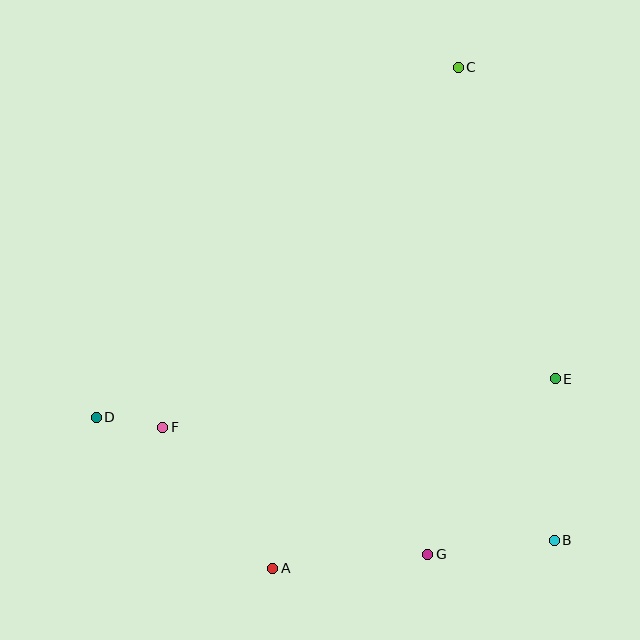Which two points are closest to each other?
Points D and F are closest to each other.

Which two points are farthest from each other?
Points A and C are farthest from each other.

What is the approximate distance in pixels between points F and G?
The distance between F and G is approximately 294 pixels.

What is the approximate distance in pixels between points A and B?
The distance between A and B is approximately 283 pixels.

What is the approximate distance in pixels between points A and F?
The distance between A and F is approximately 179 pixels.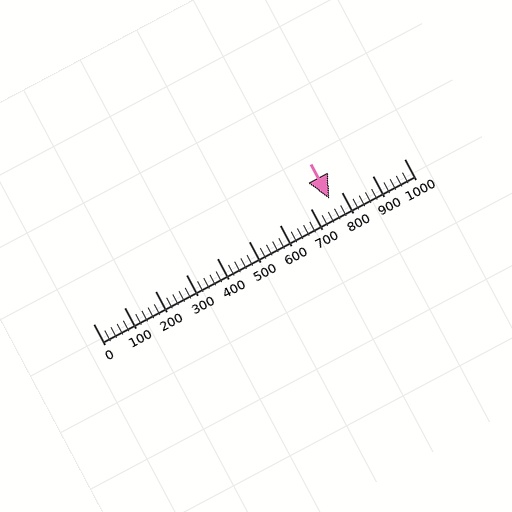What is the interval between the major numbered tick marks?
The major tick marks are spaced 100 units apart.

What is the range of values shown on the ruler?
The ruler shows values from 0 to 1000.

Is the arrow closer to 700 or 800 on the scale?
The arrow is closer to 800.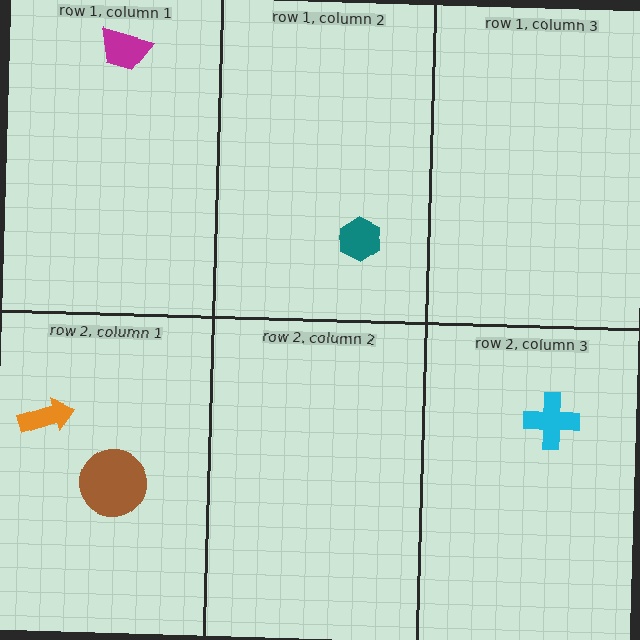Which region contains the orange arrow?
The row 2, column 1 region.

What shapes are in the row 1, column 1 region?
The magenta trapezoid.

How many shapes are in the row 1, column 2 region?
1.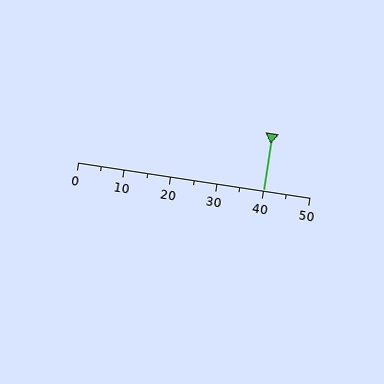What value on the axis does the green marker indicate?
The marker indicates approximately 40.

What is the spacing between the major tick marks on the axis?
The major ticks are spaced 10 apart.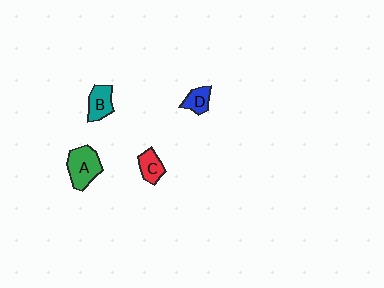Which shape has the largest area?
Shape A (green).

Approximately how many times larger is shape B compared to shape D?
Approximately 1.3 times.